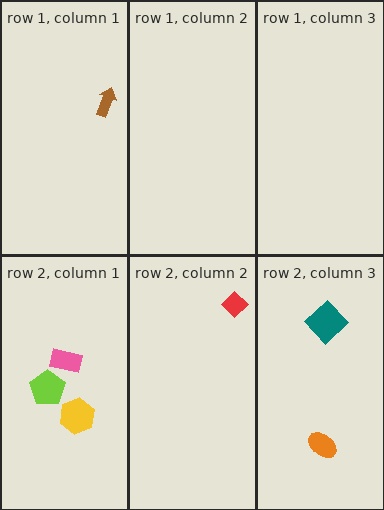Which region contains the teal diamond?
The row 2, column 3 region.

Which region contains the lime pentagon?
The row 2, column 1 region.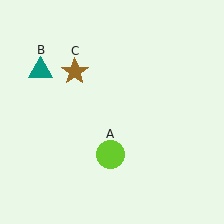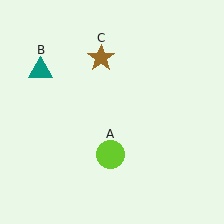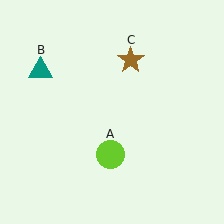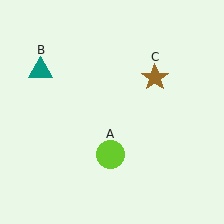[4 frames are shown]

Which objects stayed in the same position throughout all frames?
Lime circle (object A) and teal triangle (object B) remained stationary.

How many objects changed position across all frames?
1 object changed position: brown star (object C).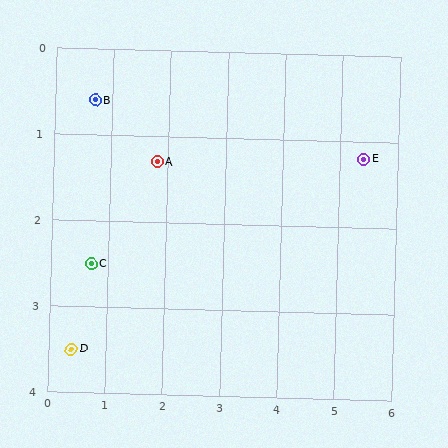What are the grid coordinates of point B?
Point B is at approximately (0.7, 0.6).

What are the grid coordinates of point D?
Point D is at approximately (0.4, 3.5).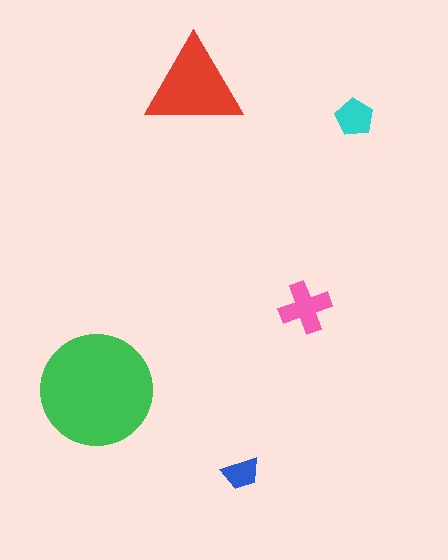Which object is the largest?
The green circle.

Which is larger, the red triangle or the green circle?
The green circle.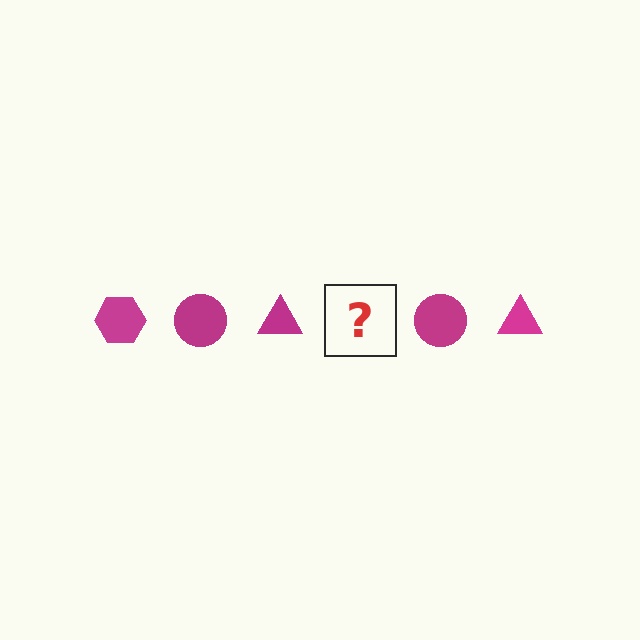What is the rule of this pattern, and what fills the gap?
The rule is that the pattern cycles through hexagon, circle, triangle shapes in magenta. The gap should be filled with a magenta hexagon.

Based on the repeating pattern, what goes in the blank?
The blank should be a magenta hexagon.